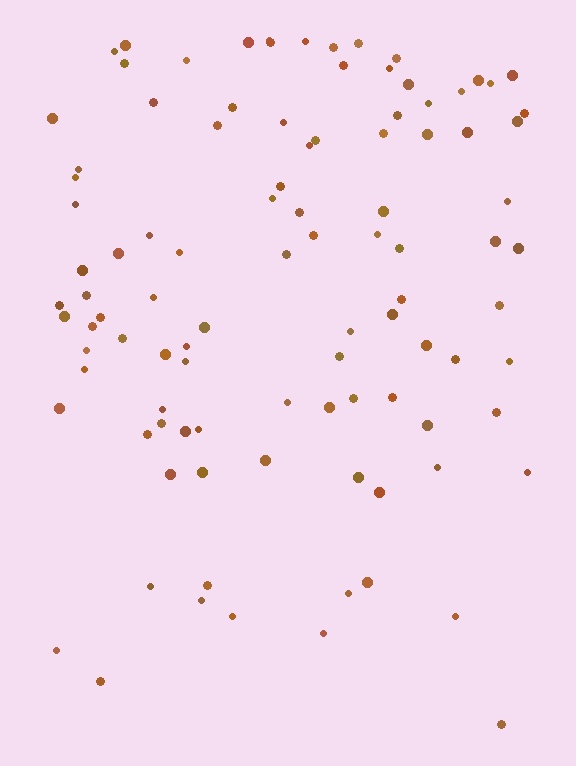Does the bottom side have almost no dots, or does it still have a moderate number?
Still a moderate number, just noticeably fewer than the top.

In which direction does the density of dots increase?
From bottom to top, with the top side densest.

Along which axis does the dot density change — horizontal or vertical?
Vertical.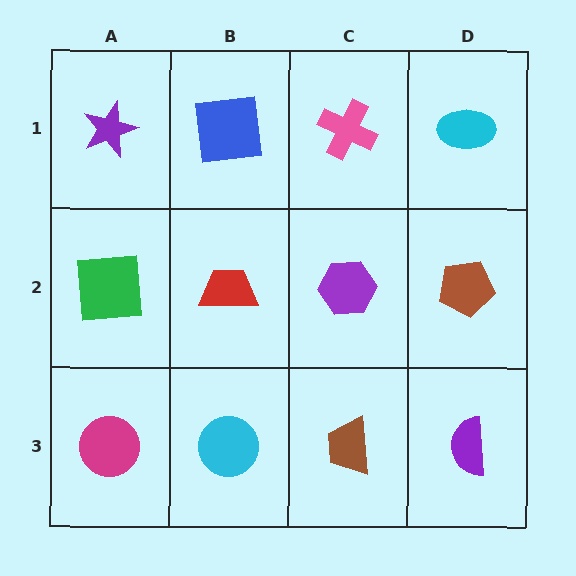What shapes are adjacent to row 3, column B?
A red trapezoid (row 2, column B), a magenta circle (row 3, column A), a brown trapezoid (row 3, column C).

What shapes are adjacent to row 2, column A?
A purple star (row 1, column A), a magenta circle (row 3, column A), a red trapezoid (row 2, column B).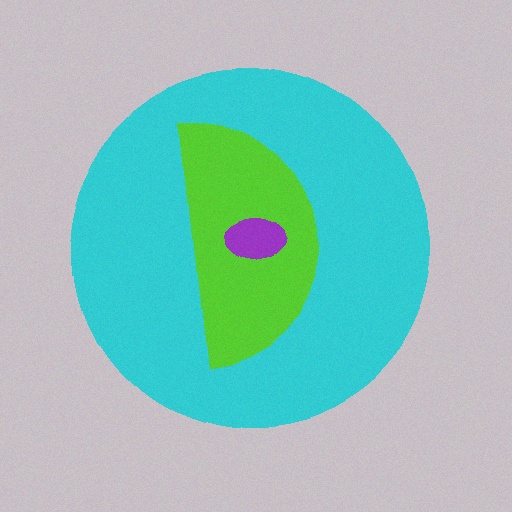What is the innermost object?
The purple ellipse.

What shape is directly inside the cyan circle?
The lime semicircle.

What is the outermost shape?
The cyan circle.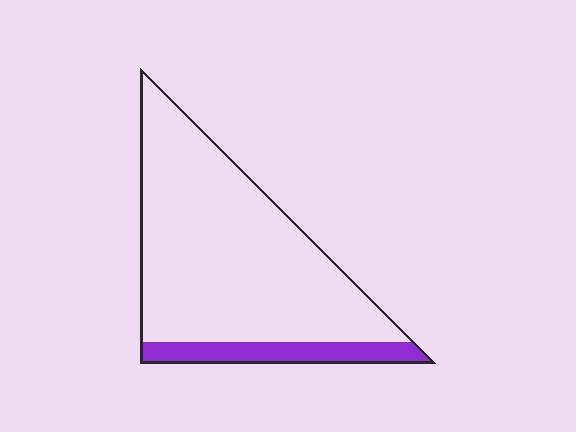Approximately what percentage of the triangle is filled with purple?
Approximately 15%.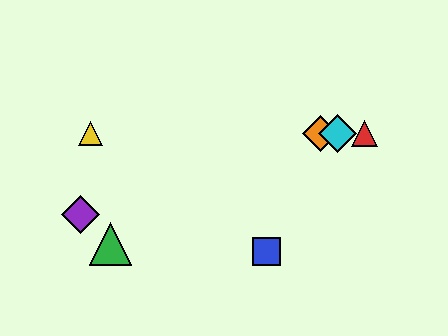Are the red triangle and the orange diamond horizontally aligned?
Yes, both are at y≈133.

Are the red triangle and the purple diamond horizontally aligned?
No, the red triangle is at y≈133 and the purple diamond is at y≈214.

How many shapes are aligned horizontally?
4 shapes (the red triangle, the yellow triangle, the orange diamond, the cyan diamond) are aligned horizontally.